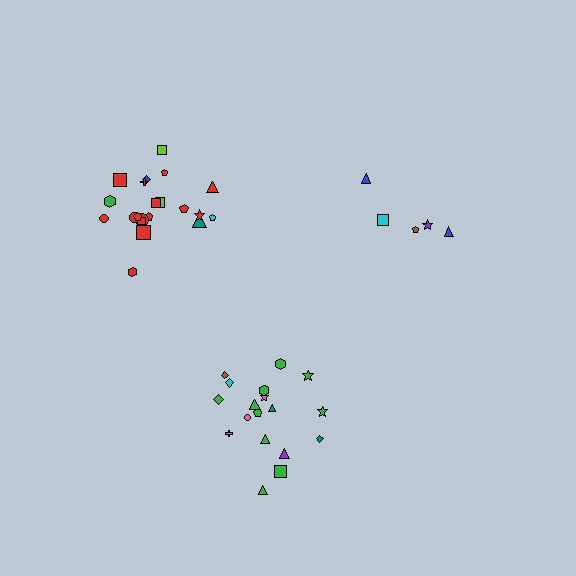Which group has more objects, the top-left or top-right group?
The top-left group.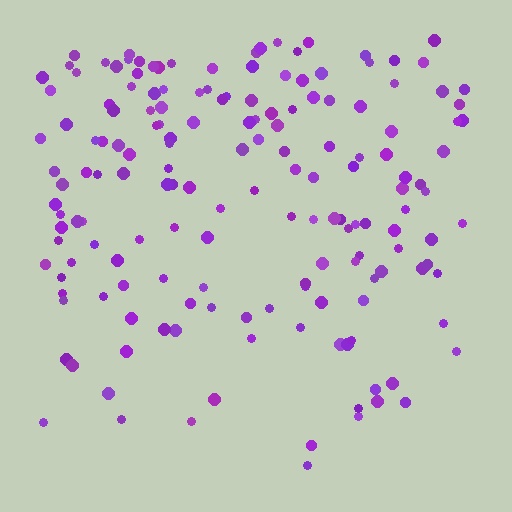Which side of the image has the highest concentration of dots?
The top.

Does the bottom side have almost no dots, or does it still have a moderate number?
Still a moderate number, just noticeably fewer than the top.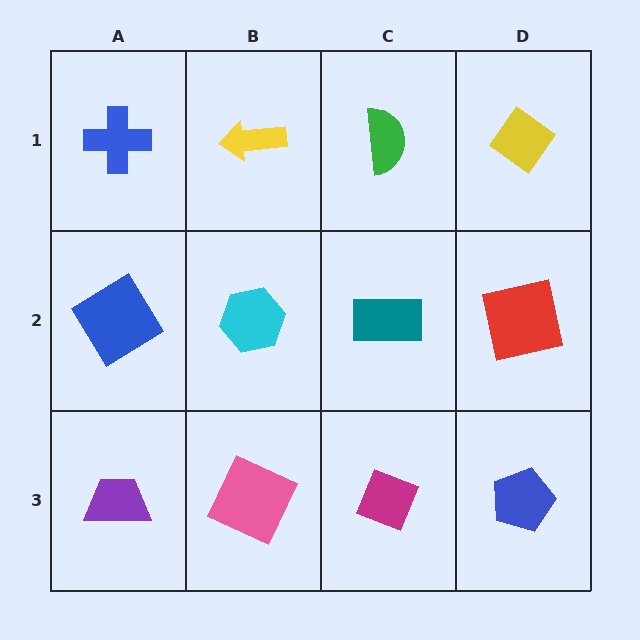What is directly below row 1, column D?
A red square.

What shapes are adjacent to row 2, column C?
A green semicircle (row 1, column C), a magenta diamond (row 3, column C), a cyan hexagon (row 2, column B), a red square (row 2, column D).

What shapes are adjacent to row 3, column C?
A teal rectangle (row 2, column C), a pink square (row 3, column B), a blue pentagon (row 3, column D).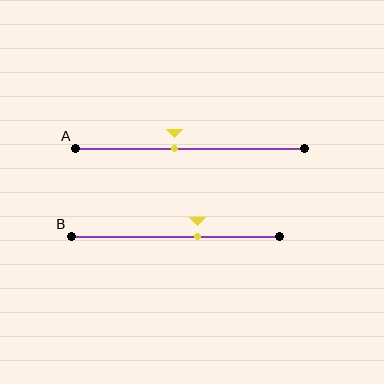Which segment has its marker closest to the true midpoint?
Segment A has its marker closest to the true midpoint.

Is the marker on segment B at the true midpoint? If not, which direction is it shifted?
No, the marker on segment B is shifted to the right by about 11% of the segment length.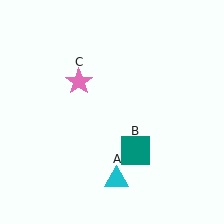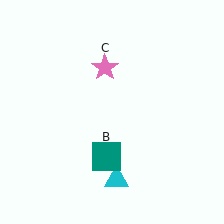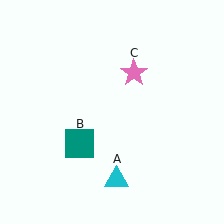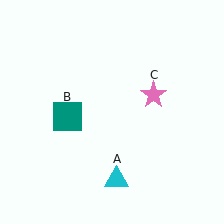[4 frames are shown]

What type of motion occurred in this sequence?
The teal square (object B), pink star (object C) rotated clockwise around the center of the scene.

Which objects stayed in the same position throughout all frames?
Cyan triangle (object A) remained stationary.